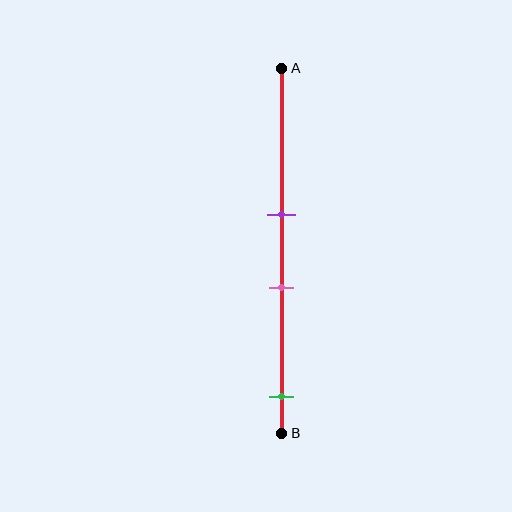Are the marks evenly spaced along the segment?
No, the marks are not evenly spaced.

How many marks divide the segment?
There are 3 marks dividing the segment.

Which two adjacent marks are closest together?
The purple and pink marks are the closest adjacent pair.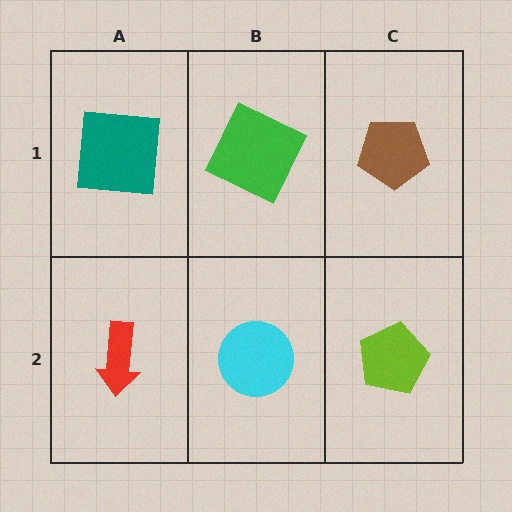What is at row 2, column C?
A lime pentagon.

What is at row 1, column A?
A teal square.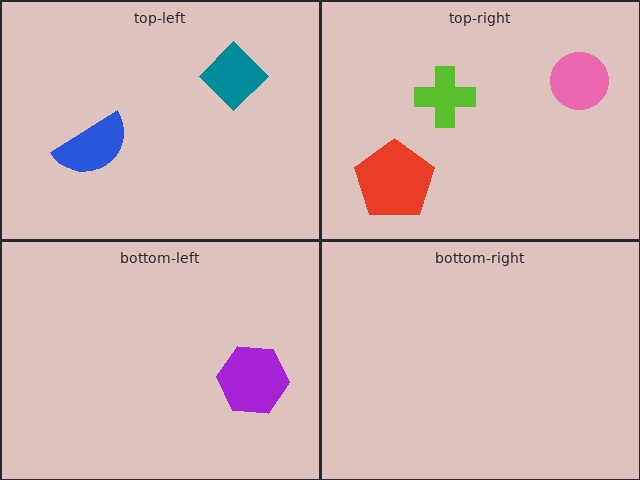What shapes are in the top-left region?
The blue semicircle, the teal diamond.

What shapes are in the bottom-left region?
The purple hexagon.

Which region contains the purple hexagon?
The bottom-left region.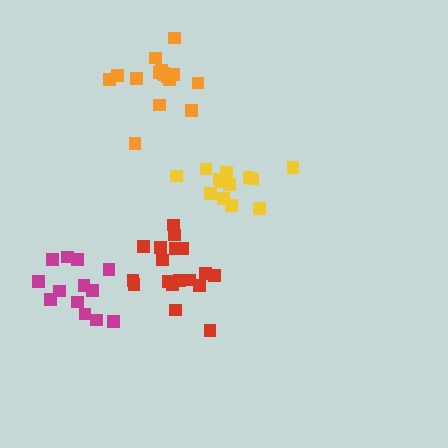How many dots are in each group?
Group 1: 13 dots, Group 2: 13 dots, Group 3: 16 dots, Group 4: 18 dots (60 total).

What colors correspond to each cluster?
The clusters are colored: magenta, yellow, orange, red.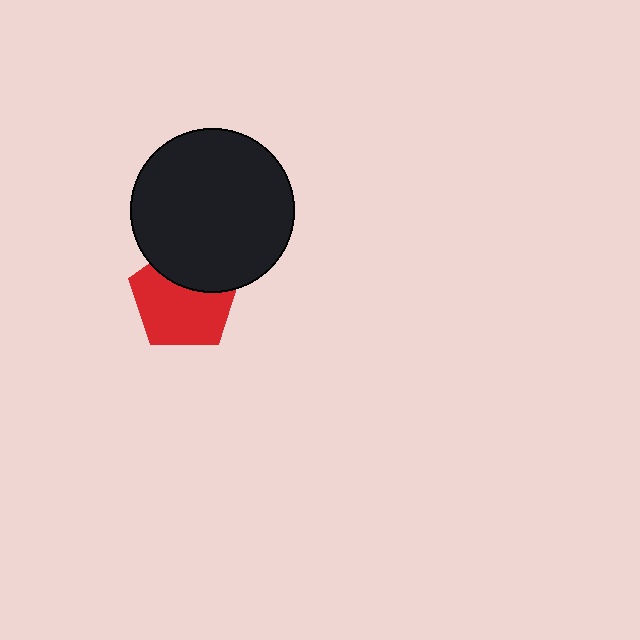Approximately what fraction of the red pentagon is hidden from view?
Roughly 34% of the red pentagon is hidden behind the black circle.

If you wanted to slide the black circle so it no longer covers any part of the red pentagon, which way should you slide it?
Slide it up — that is the most direct way to separate the two shapes.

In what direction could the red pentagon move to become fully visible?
The red pentagon could move down. That would shift it out from behind the black circle entirely.